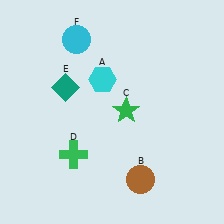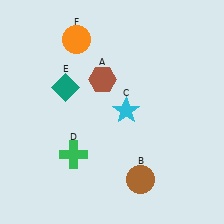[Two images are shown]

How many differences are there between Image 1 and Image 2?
There are 3 differences between the two images.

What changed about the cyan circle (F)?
In Image 1, F is cyan. In Image 2, it changed to orange.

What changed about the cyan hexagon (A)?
In Image 1, A is cyan. In Image 2, it changed to brown.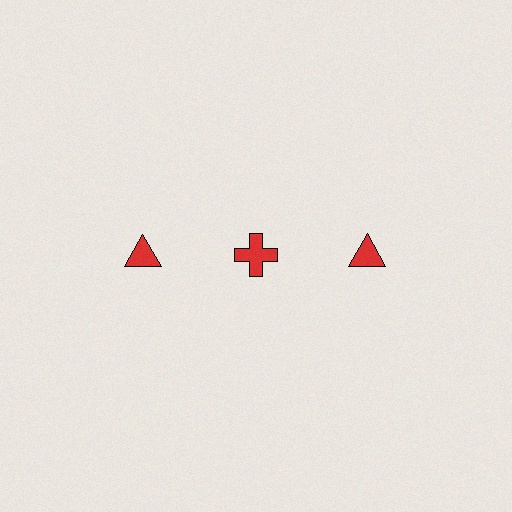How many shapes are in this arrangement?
There are 3 shapes arranged in a grid pattern.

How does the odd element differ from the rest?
It has a different shape: cross instead of triangle.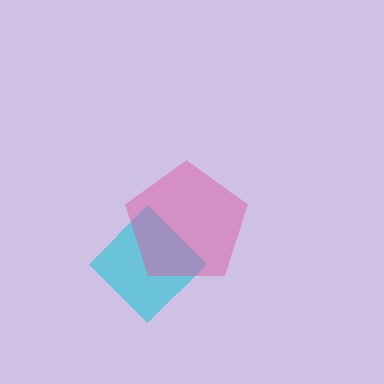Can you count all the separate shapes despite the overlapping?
Yes, there are 2 separate shapes.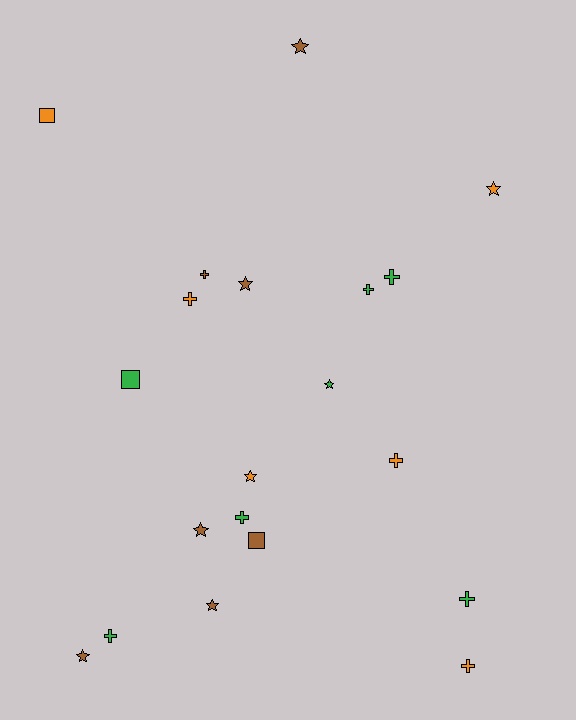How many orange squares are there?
There is 1 orange square.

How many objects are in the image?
There are 20 objects.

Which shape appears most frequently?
Cross, with 9 objects.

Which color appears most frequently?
Green, with 7 objects.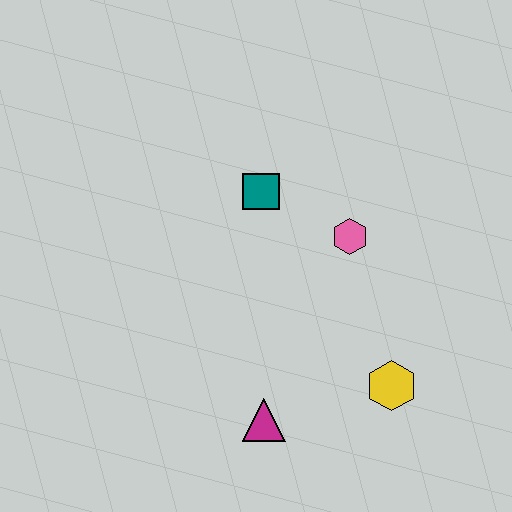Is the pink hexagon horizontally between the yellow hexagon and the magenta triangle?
Yes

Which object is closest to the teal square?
The pink hexagon is closest to the teal square.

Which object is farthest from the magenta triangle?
The teal square is farthest from the magenta triangle.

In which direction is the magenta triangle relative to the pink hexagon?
The magenta triangle is below the pink hexagon.